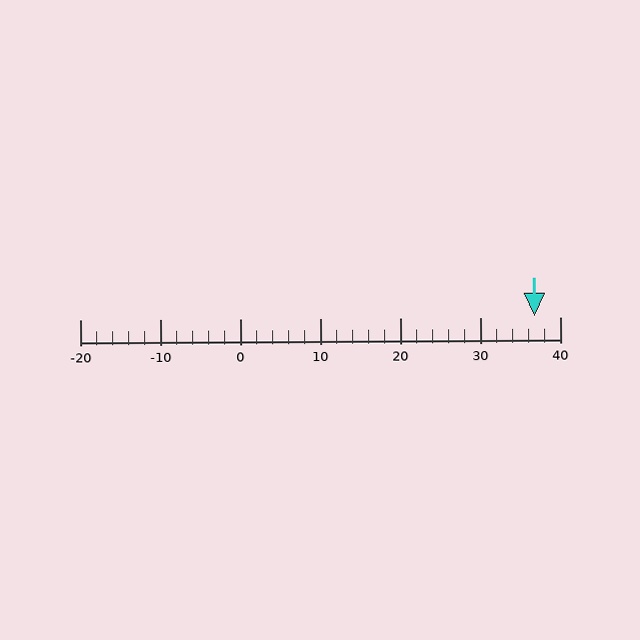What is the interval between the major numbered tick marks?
The major tick marks are spaced 10 units apart.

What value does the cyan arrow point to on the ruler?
The cyan arrow points to approximately 37.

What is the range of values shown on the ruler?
The ruler shows values from -20 to 40.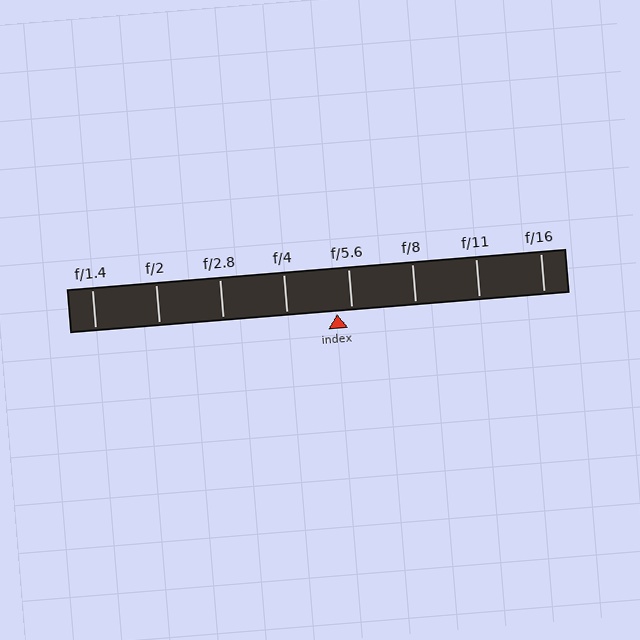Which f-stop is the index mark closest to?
The index mark is closest to f/5.6.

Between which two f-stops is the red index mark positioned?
The index mark is between f/4 and f/5.6.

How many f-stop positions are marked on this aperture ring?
There are 8 f-stop positions marked.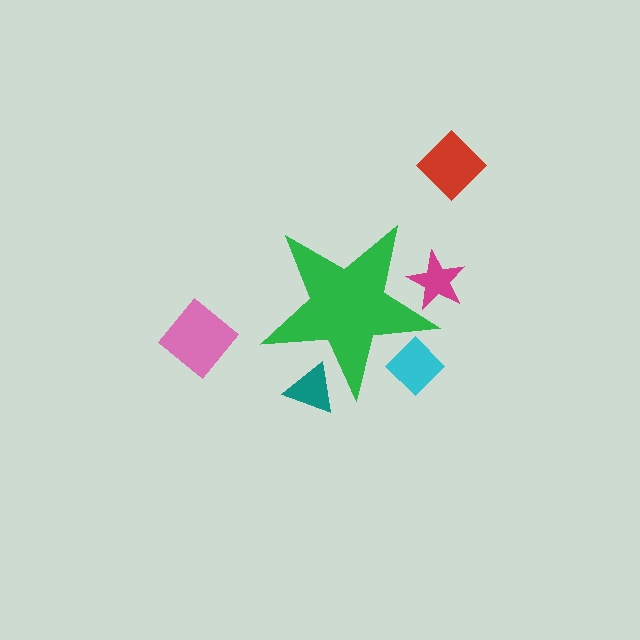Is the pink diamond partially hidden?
No, the pink diamond is fully visible.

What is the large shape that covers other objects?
A green star.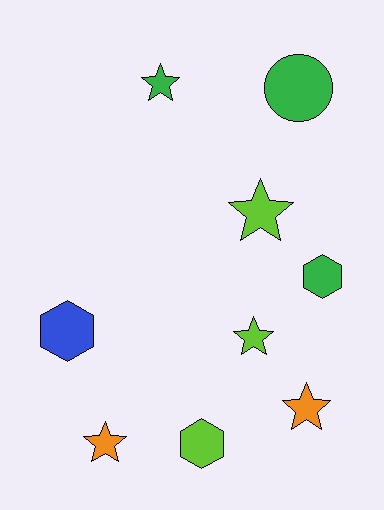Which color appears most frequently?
Green, with 3 objects.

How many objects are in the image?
There are 9 objects.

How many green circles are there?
There is 1 green circle.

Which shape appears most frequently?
Star, with 5 objects.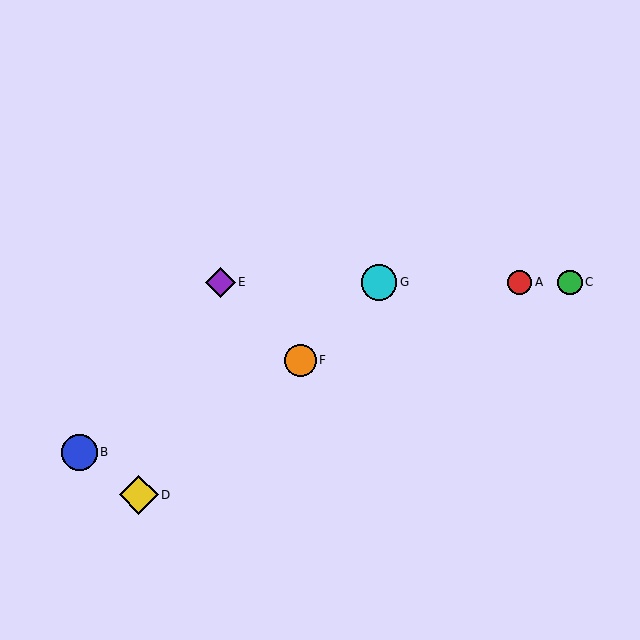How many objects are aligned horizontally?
4 objects (A, C, E, G) are aligned horizontally.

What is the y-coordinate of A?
Object A is at y≈283.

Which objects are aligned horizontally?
Objects A, C, E, G are aligned horizontally.